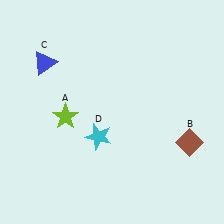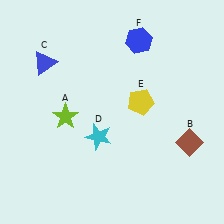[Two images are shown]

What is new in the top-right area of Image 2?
A yellow pentagon (E) was added in the top-right area of Image 2.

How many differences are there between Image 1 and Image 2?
There are 2 differences between the two images.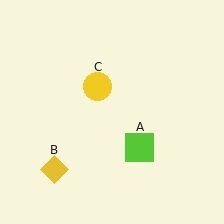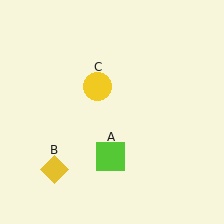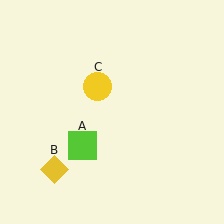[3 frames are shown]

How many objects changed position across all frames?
1 object changed position: lime square (object A).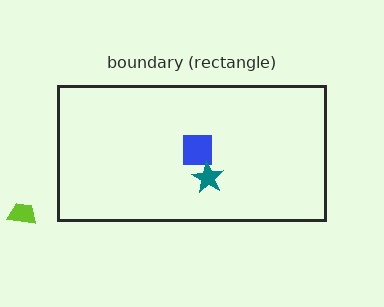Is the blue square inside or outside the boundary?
Inside.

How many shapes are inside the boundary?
2 inside, 1 outside.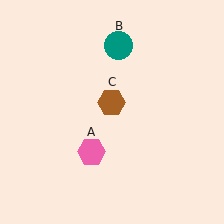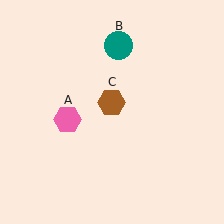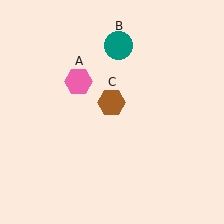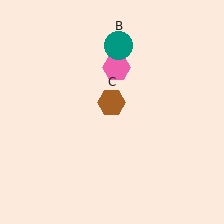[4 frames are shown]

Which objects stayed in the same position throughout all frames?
Teal circle (object B) and brown hexagon (object C) remained stationary.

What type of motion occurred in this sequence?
The pink hexagon (object A) rotated clockwise around the center of the scene.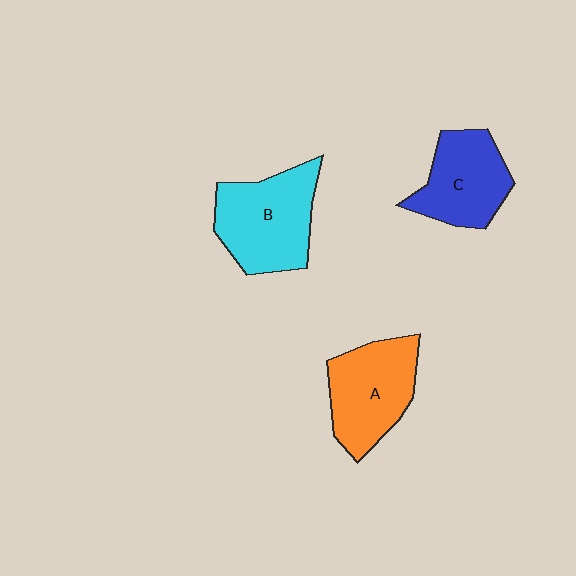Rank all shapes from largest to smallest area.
From largest to smallest: B (cyan), A (orange), C (blue).